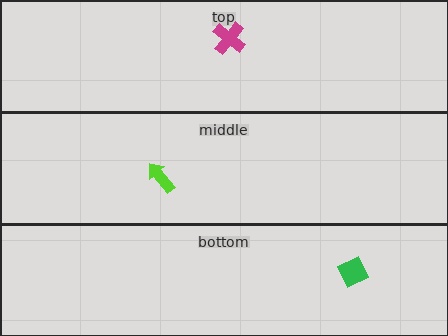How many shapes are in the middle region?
1.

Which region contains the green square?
The bottom region.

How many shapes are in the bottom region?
1.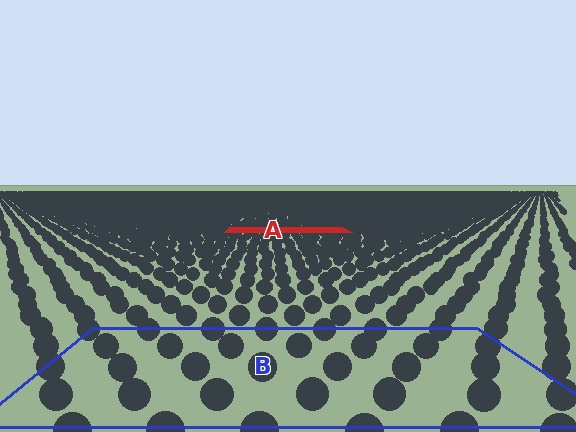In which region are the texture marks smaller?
The texture marks are smaller in region A, because it is farther away.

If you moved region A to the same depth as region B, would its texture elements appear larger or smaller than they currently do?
They would appear larger. At a closer depth, the same texture elements are projected at a bigger on-screen size.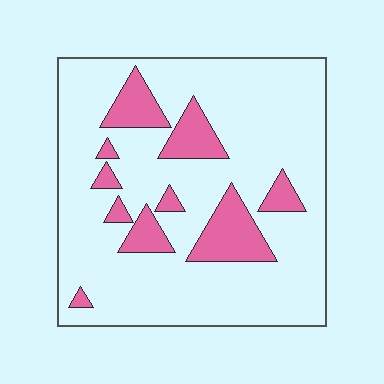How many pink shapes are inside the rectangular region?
10.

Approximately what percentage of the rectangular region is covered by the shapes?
Approximately 20%.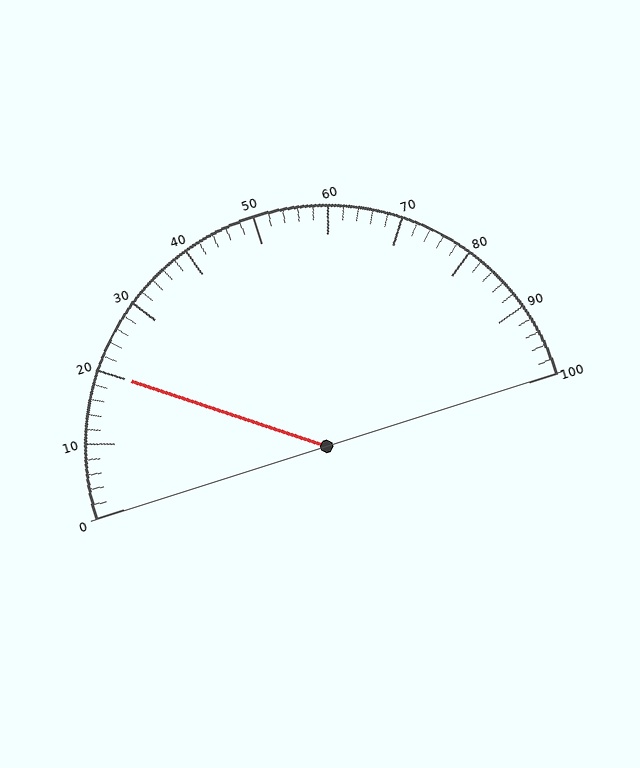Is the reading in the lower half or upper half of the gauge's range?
The reading is in the lower half of the range (0 to 100).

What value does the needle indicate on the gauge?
The needle indicates approximately 20.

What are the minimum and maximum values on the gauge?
The gauge ranges from 0 to 100.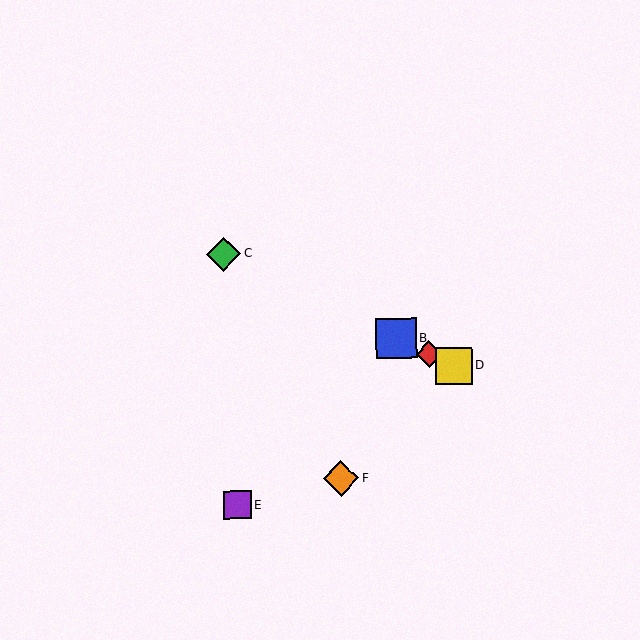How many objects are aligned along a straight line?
4 objects (A, B, C, D) are aligned along a straight line.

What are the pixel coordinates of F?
Object F is at (341, 479).